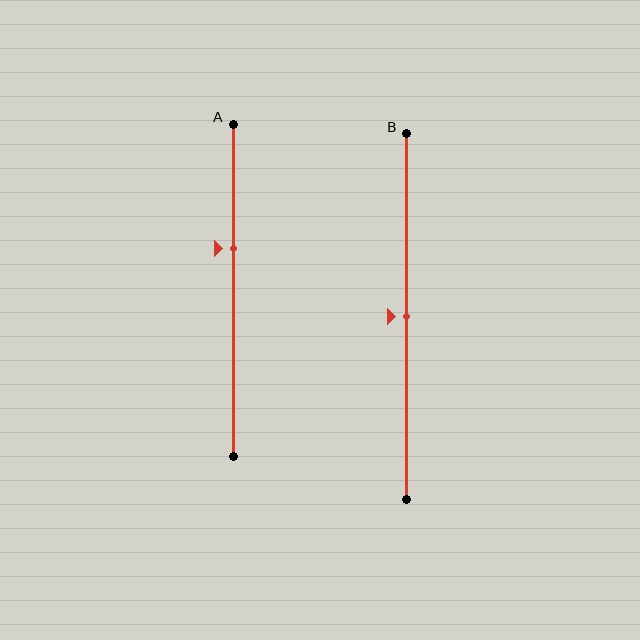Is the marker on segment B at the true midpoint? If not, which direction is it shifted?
Yes, the marker on segment B is at the true midpoint.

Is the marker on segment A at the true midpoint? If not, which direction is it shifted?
No, the marker on segment A is shifted upward by about 13% of the segment length.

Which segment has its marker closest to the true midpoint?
Segment B has its marker closest to the true midpoint.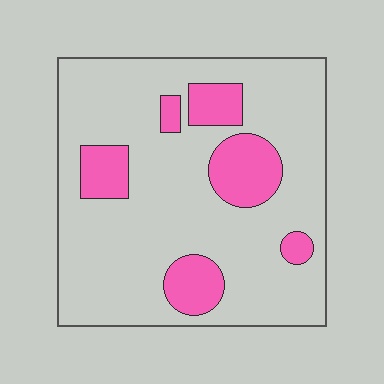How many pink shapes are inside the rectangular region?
6.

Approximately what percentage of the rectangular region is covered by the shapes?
Approximately 20%.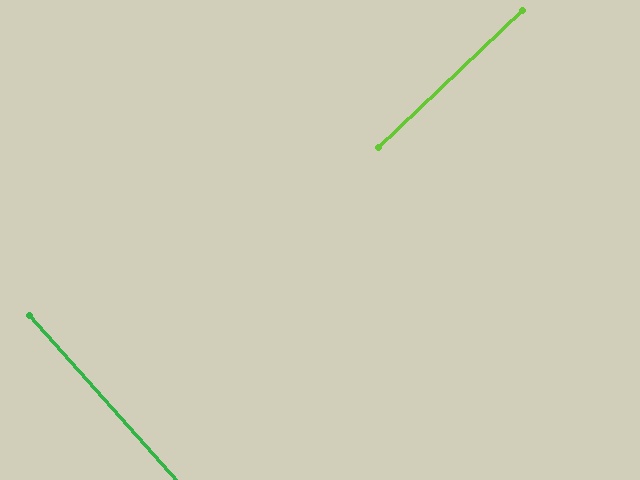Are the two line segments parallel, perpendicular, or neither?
Perpendicular — they meet at approximately 88°.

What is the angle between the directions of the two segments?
Approximately 88 degrees.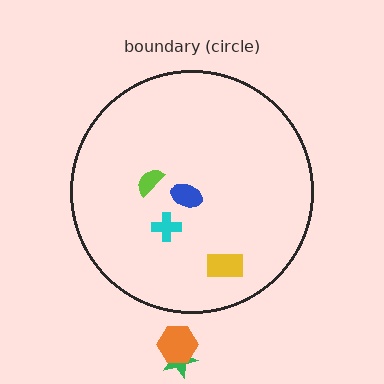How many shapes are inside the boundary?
4 inside, 2 outside.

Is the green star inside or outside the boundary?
Outside.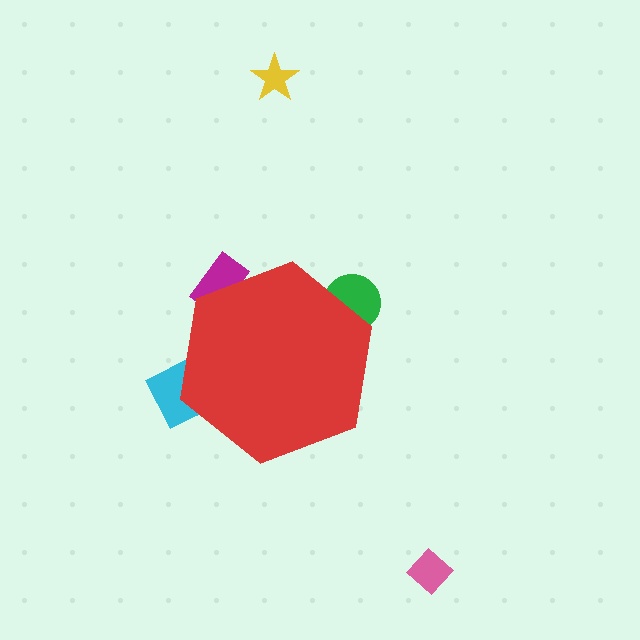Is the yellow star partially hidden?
No, the yellow star is fully visible.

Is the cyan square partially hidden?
Yes, the cyan square is partially hidden behind the red hexagon.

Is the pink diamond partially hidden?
No, the pink diamond is fully visible.